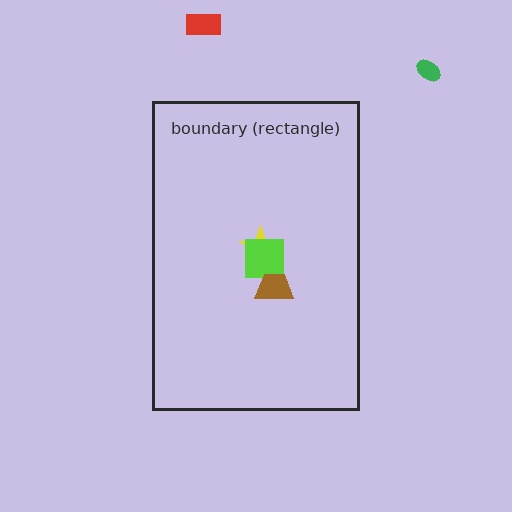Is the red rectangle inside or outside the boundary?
Outside.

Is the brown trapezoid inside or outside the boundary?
Inside.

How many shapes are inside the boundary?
3 inside, 2 outside.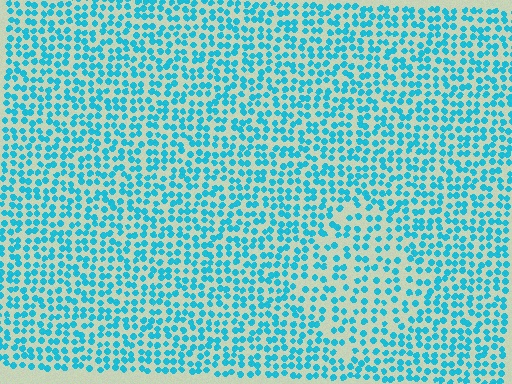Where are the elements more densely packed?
The elements are more densely packed outside the diamond boundary.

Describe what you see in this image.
The image contains small cyan elements arranged at two different densities. A diamond-shaped region is visible where the elements are less densely packed than the surrounding area.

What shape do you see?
I see a diamond.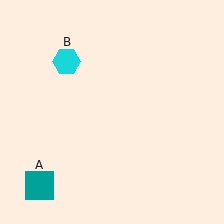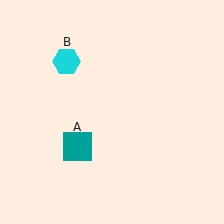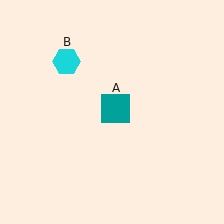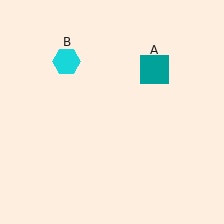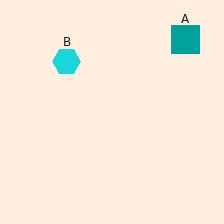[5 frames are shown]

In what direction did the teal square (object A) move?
The teal square (object A) moved up and to the right.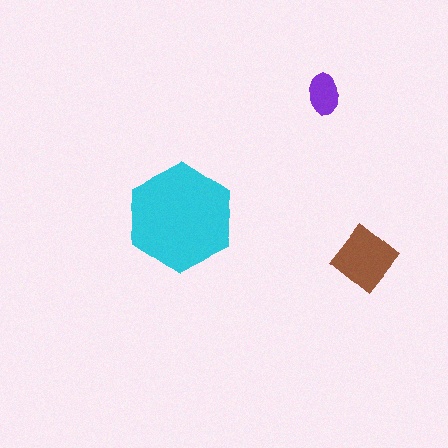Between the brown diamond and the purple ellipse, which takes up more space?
The brown diamond.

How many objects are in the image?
There are 3 objects in the image.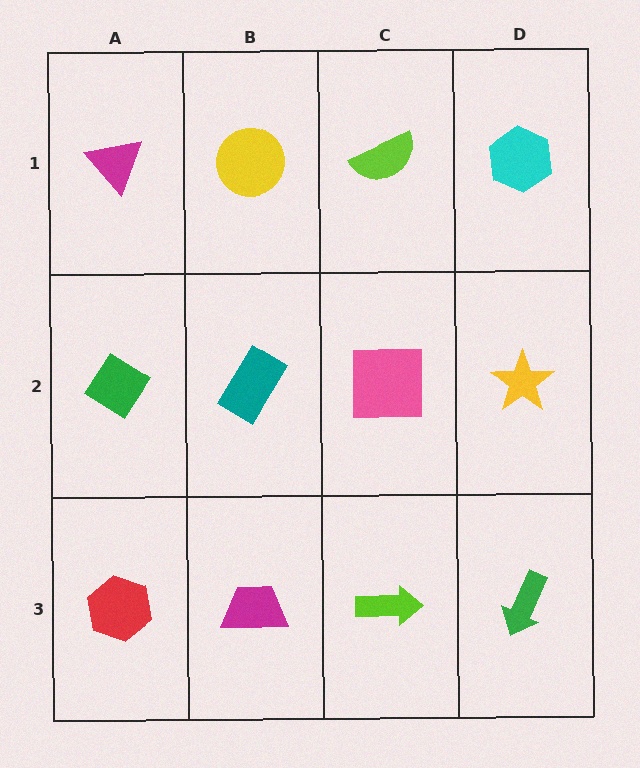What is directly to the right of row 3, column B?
A lime arrow.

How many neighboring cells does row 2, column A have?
3.